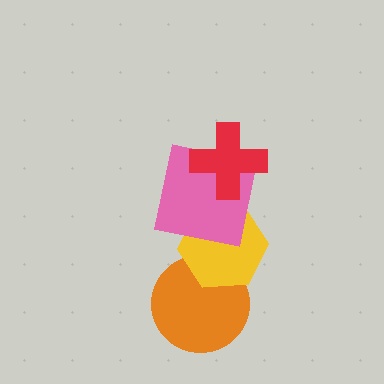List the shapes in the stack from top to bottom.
From top to bottom: the red cross, the pink square, the yellow hexagon, the orange circle.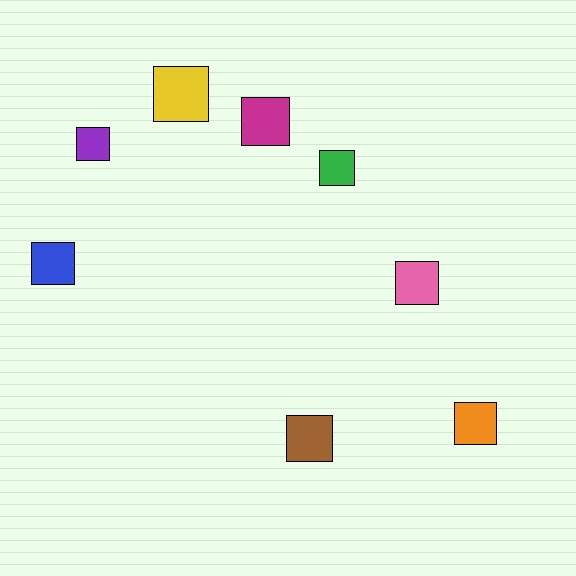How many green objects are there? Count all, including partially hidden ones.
There is 1 green object.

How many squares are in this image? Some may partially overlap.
There are 8 squares.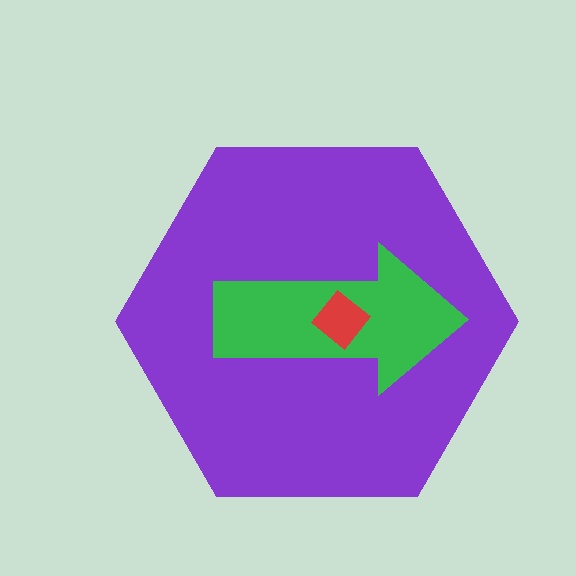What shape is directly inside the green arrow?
The red diamond.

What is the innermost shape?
The red diamond.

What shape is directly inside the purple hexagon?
The green arrow.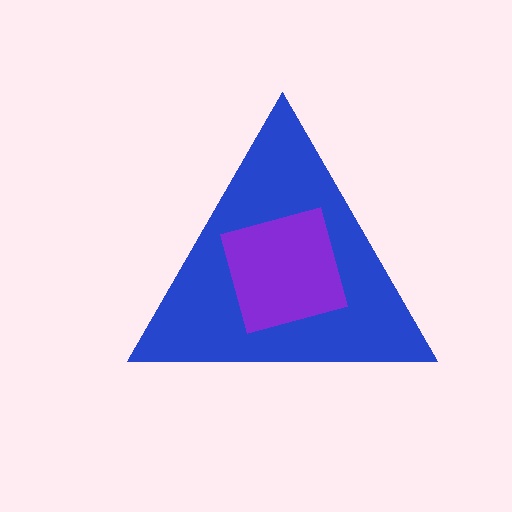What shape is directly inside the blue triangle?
The purple diamond.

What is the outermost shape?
The blue triangle.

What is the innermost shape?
The purple diamond.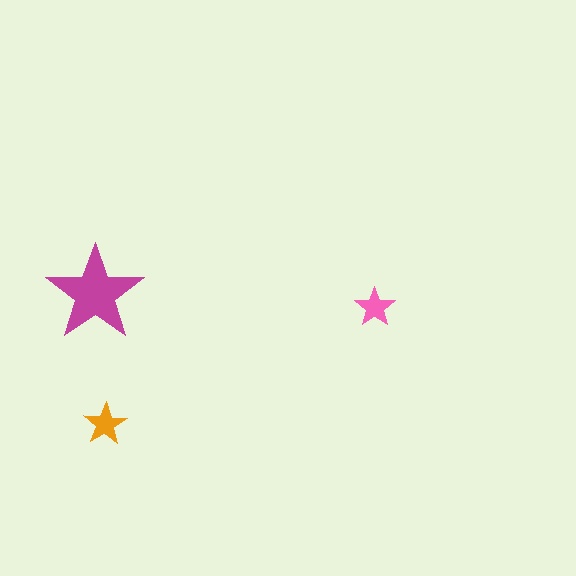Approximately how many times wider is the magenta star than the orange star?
About 2 times wider.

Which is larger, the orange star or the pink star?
The orange one.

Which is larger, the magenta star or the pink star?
The magenta one.